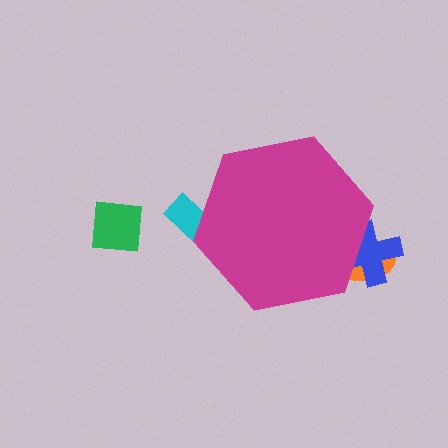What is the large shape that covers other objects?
A magenta hexagon.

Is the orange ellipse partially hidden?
Yes, the orange ellipse is partially hidden behind the magenta hexagon.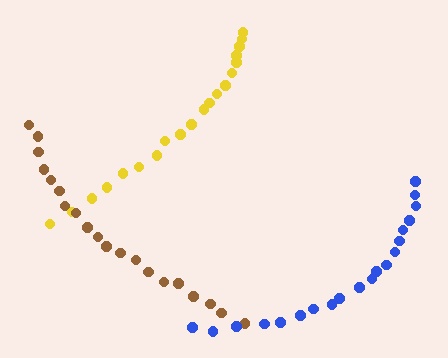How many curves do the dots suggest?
There are 3 distinct paths.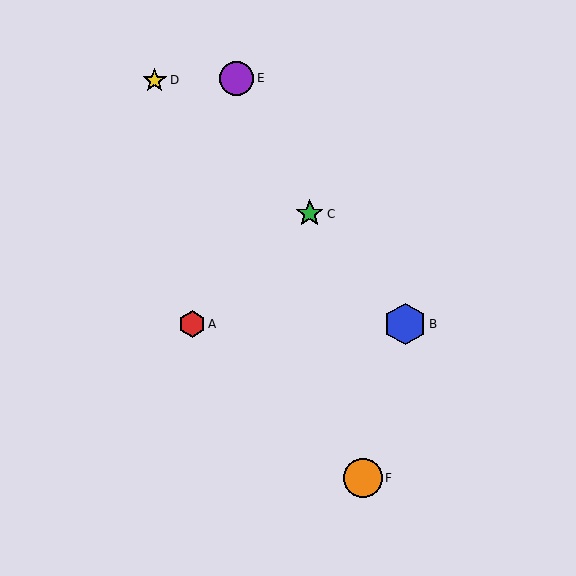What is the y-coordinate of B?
Object B is at y≈324.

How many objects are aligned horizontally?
2 objects (A, B) are aligned horizontally.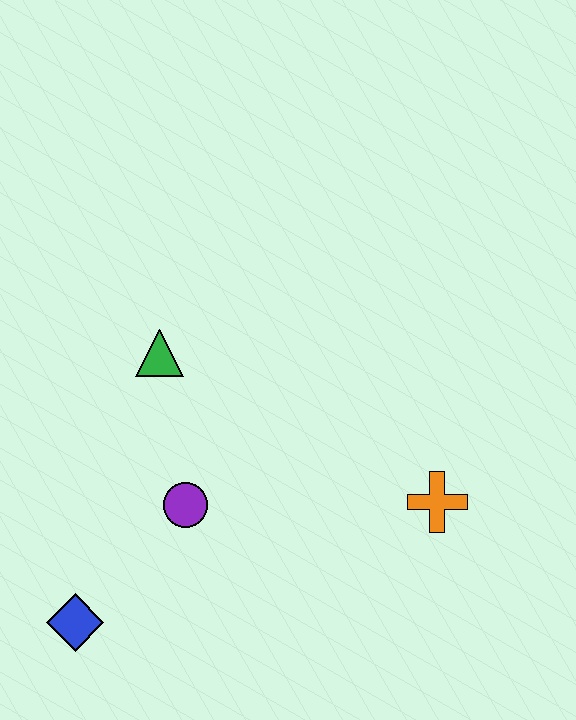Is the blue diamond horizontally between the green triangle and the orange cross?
No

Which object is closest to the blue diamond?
The purple circle is closest to the blue diamond.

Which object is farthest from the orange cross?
The blue diamond is farthest from the orange cross.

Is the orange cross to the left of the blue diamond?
No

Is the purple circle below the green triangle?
Yes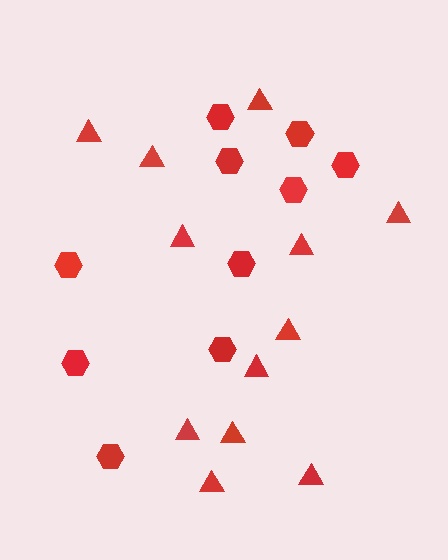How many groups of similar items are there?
There are 2 groups: one group of triangles (12) and one group of hexagons (10).